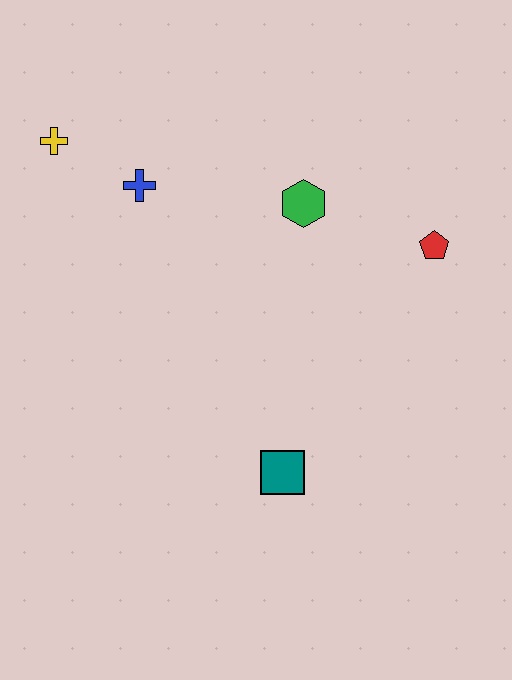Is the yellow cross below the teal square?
No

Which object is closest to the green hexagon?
The red pentagon is closest to the green hexagon.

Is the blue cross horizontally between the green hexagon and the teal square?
No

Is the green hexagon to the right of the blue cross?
Yes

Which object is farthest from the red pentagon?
The yellow cross is farthest from the red pentagon.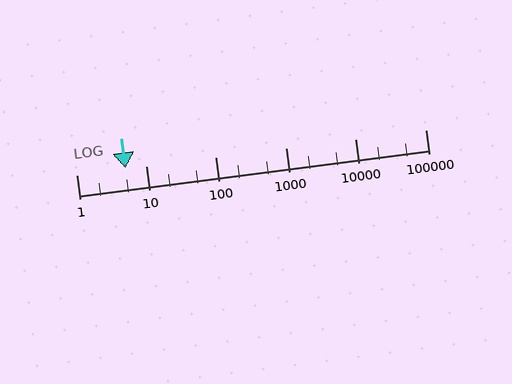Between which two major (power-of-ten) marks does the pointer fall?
The pointer is between 1 and 10.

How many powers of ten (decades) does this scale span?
The scale spans 5 decades, from 1 to 100000.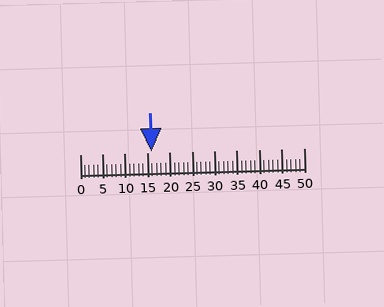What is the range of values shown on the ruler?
The ruler shows values from 0 to 50.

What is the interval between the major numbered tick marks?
The major tick marks are spaced 5 units apart.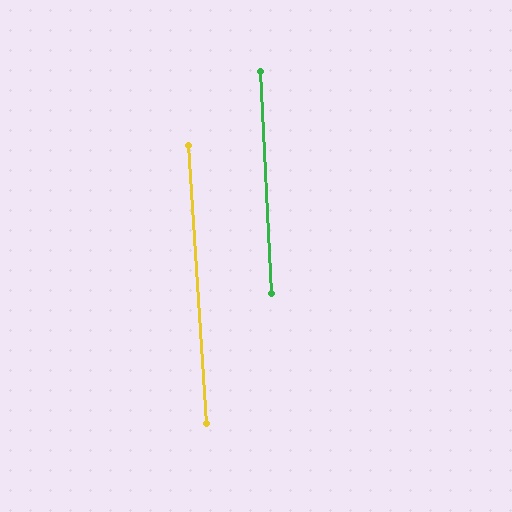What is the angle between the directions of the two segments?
Approximately 1 degree.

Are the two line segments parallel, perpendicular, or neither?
Parallel — their directions differ by only 0.9°.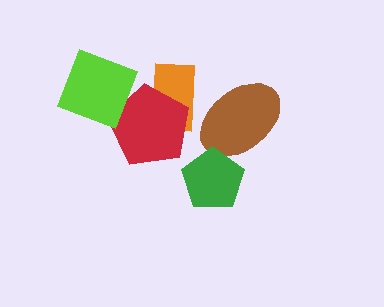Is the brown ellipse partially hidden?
Yes, it is partially covered by another shape.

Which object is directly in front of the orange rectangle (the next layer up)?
The red pentagon is directly in front of the orange rectangle.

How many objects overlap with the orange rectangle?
2 objects overlap with the orange rectangle.